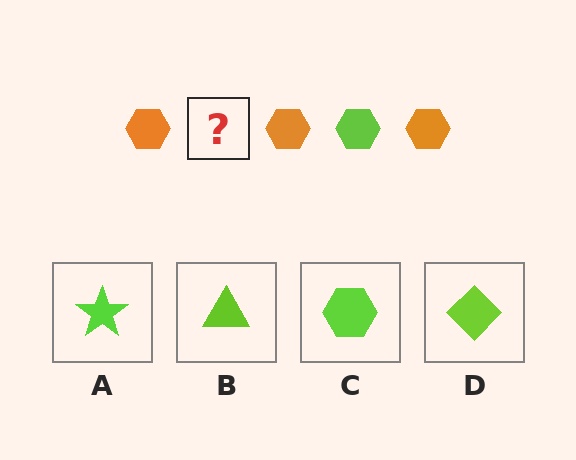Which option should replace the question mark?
Option C.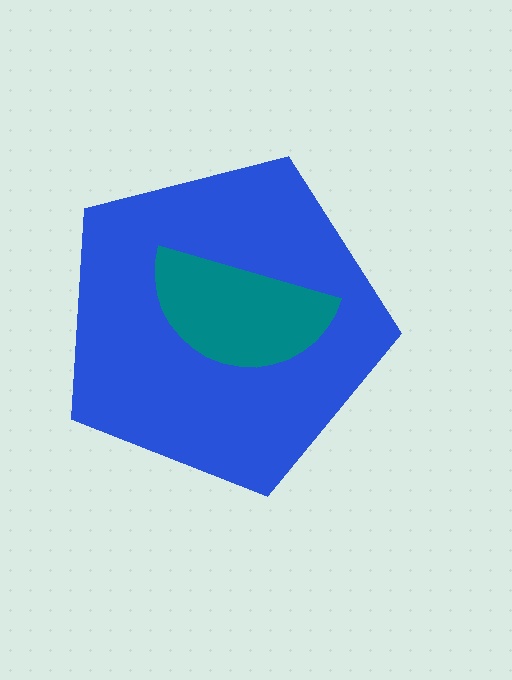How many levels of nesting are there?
2.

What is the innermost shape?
The teal semicircle.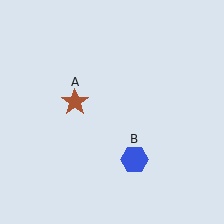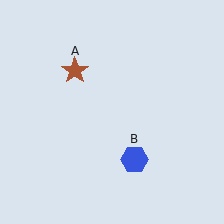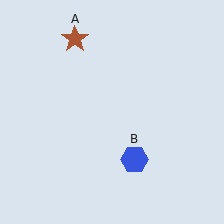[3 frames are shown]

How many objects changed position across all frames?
1 object changed position: brown star (object A).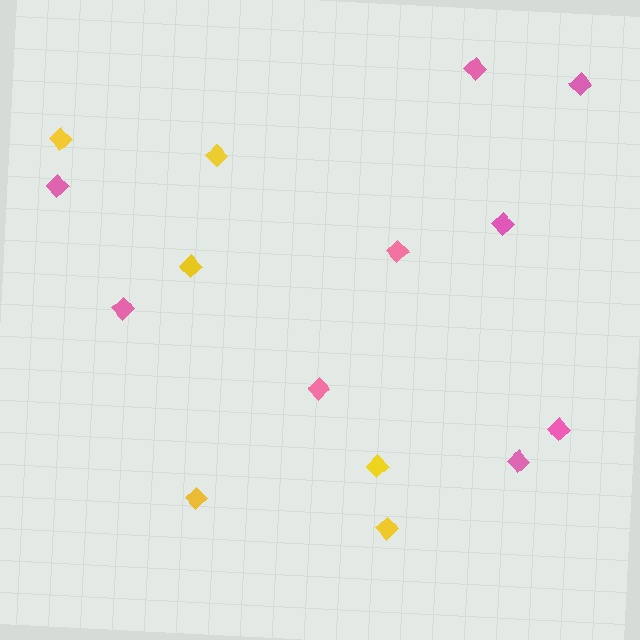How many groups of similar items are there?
There are 2 groups: one group of yellow diamonds (6) and one group of pink diamonds (9).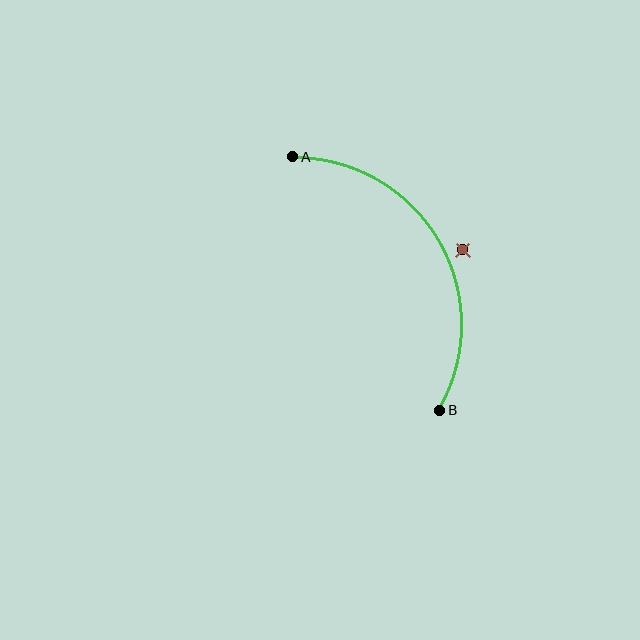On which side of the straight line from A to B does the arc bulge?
The arc bulges to the right of the straight line connecting A and B.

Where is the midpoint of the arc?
The arc midpoint is the point on the curve farthest from the straight line joining A and B. It sits to the right of that line.